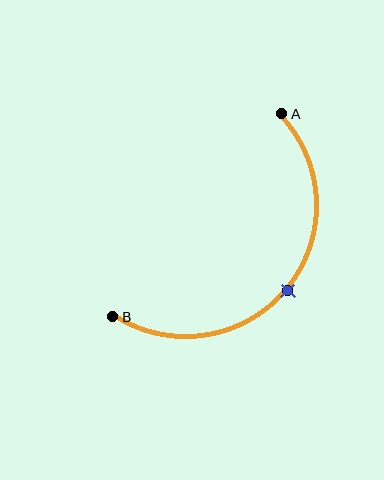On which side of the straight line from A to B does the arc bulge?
The arc bulges below and to the right of the straight line connecting A and B.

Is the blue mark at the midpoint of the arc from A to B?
Yes. The blue mark lies on the arc at equal arc-length from both A and B — it is the arc midpoint.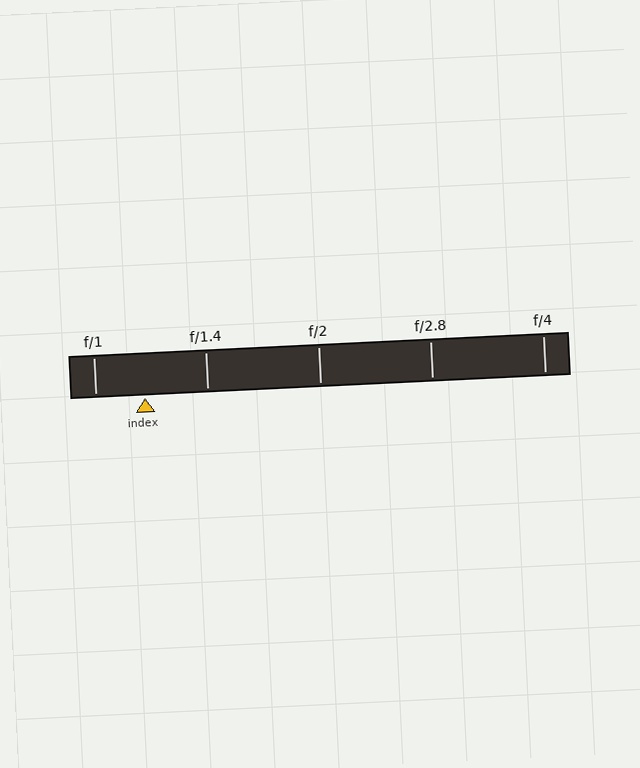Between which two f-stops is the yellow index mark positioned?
The index mark is between f/1 and f/1.4.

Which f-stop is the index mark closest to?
The index mark is closest to f/1.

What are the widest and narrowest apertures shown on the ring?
The widest aperture shown is f/1 and the narrowest is f/4.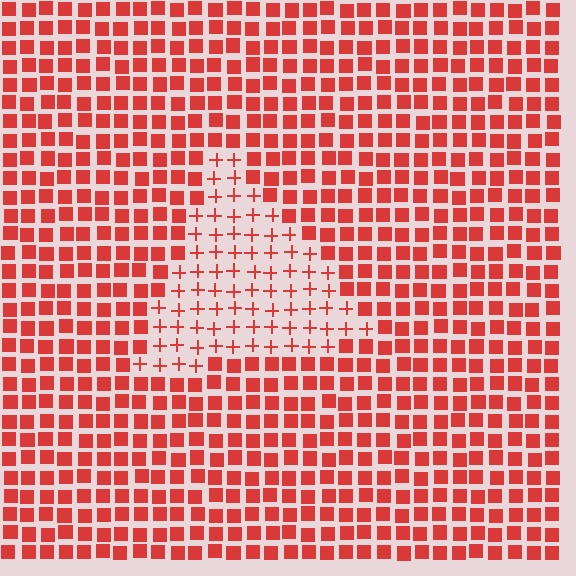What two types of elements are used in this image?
The image uses plus signs inside the triangle region and squares outside it.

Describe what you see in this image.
The image is filled with small red elements arranged in a uniform grid. A triangle-shaped region contains plus signs, while the surrounding area contains squares. The boundary is defined purely by the change in element shape.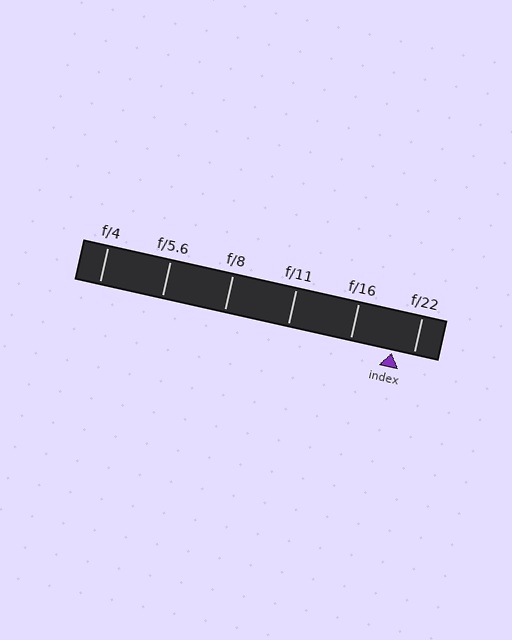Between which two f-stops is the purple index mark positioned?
The index mark is between f/16 and f/22.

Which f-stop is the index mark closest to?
The index mark is closest to f/22.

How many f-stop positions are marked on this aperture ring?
There are 6 f-stop positions marked.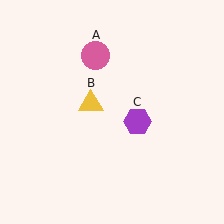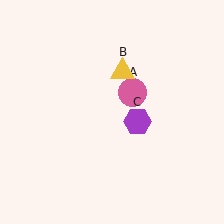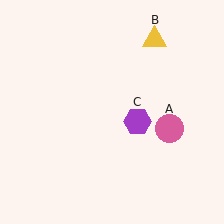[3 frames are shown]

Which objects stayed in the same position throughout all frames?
Purple hexagon (object C) remained stationary.